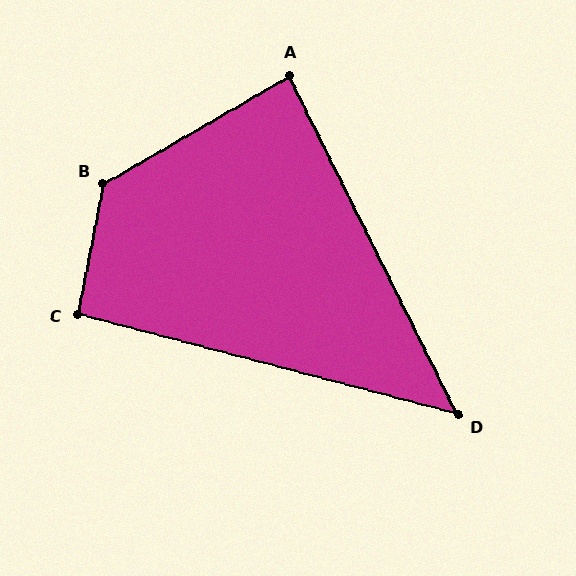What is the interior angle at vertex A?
Approximately 86 degrees (approximately right).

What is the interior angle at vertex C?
Approximately 94 degrees (approximately right).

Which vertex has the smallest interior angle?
D, at approximately 49 degrees.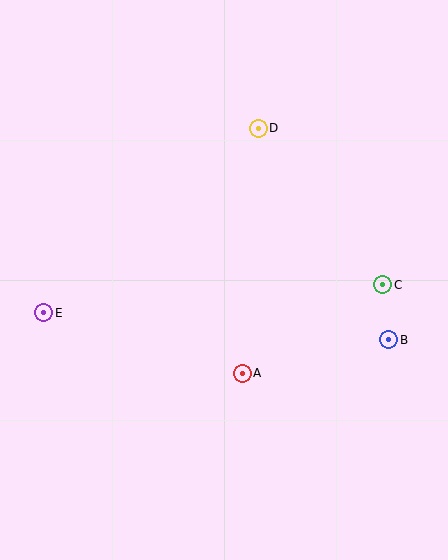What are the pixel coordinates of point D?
Point D is at (258, 128).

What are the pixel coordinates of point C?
Point C is at (383, 285).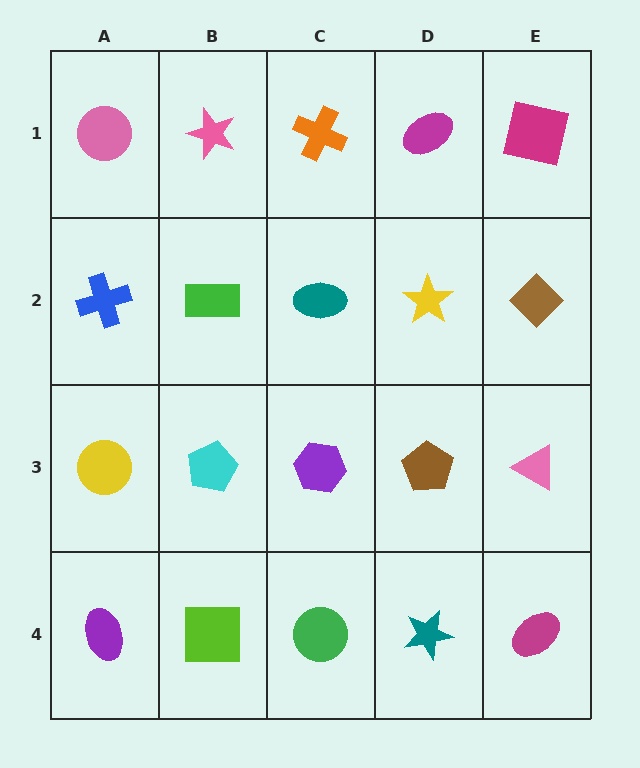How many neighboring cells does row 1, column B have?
3.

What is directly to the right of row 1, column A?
A pink star.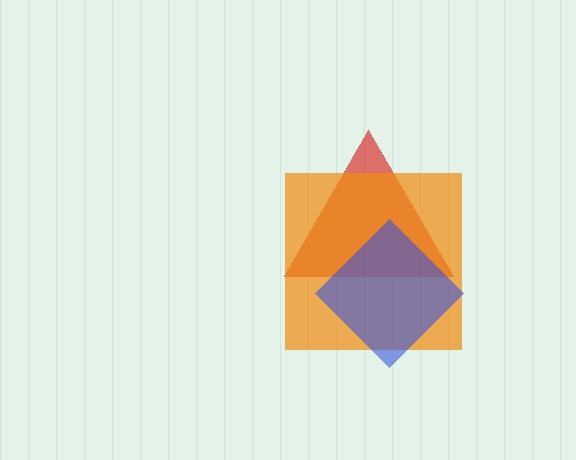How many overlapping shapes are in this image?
There are 3 overlapping shapes in the image.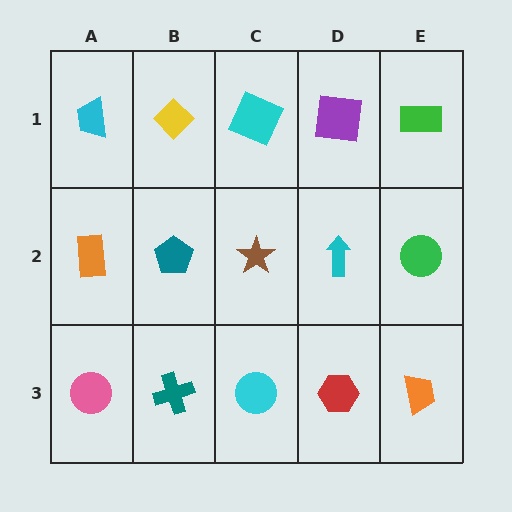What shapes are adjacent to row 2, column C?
A cyan square (row 1, column C), a cyan circle (row 3, column C), a teal pentagon (row 2, column B), a cyan arrow (row 2, column D).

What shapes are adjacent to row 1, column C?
A brown star (row 2, column C), a yellow diamond (row 1, column B), a purple square (row 1, column D).